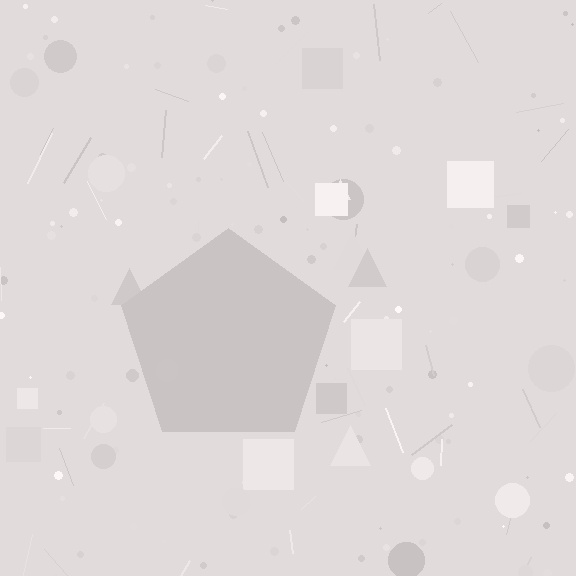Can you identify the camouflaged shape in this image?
The camouflaged shape is a pentagon.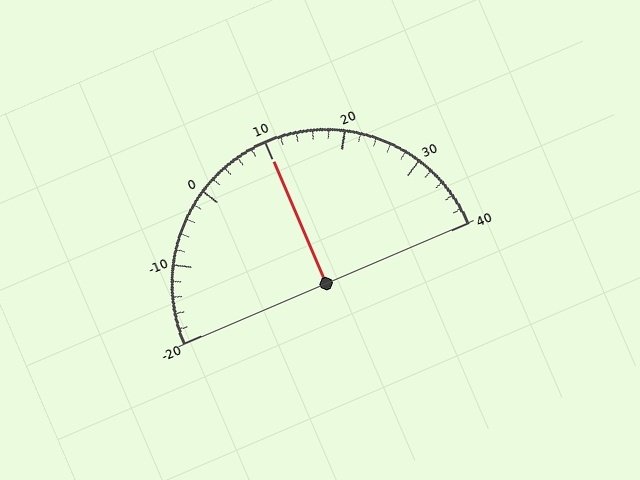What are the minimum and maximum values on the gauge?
The gauge ranges from -20 to 40.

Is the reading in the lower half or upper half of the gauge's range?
The reading is in the upper half of the range (-20 to 40).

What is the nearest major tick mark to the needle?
The nearest major tick mark is 10.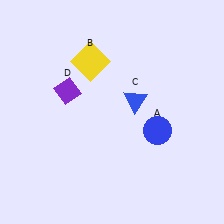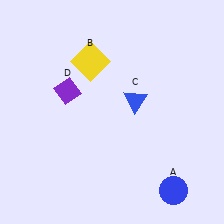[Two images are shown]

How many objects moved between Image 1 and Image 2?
1 object moved between the two images.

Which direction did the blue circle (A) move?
The blue circle (A) moved down.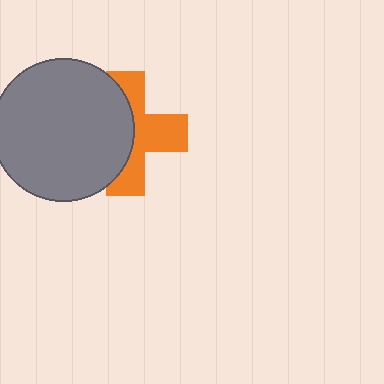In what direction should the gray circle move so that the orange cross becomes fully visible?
The gray circle should move left. That is the shortest direction to clear the overlap and leave the orange cross fully visible.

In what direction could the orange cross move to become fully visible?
The orange cross could move right. That would shift it out from behind the gray circle entirely.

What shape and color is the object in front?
The object in front is a gray circle.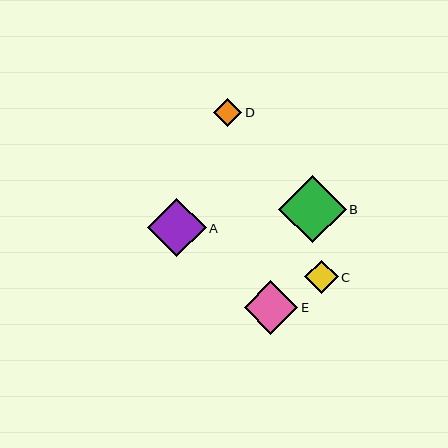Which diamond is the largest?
Diamond B is the largest with a size of approximately 67 pixels.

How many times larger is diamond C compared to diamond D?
Diamond C is approximately 1.2 times the size of diamond D.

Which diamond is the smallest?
Diamond D is the smallest with a size of approximately 28 pixels.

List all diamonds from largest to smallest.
From largest to smallest: B, A, E, C, D.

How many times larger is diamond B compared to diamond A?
Diamond B is approximately 1.2 times the size of diamond A.